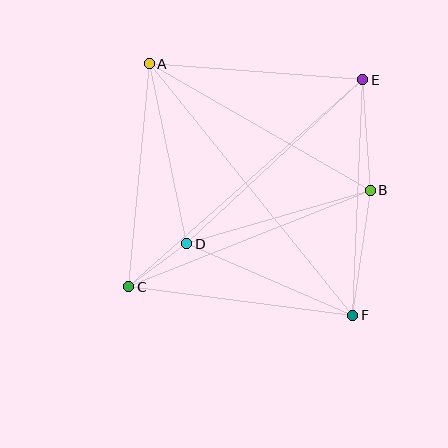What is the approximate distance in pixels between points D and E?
The distance between D and E is approximately 241 pixels.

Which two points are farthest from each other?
Points A and F are farthest from each other.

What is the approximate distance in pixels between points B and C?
The distance between B and C is approximately 260 pixels.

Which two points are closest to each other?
Points C and D are closest to each other.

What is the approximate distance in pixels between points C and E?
The distance between C and E is approximately 313 pixels.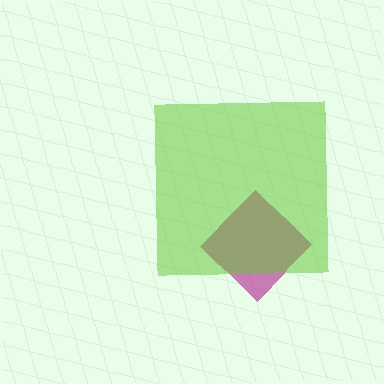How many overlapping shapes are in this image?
There are 2 overlapping shapes in the image.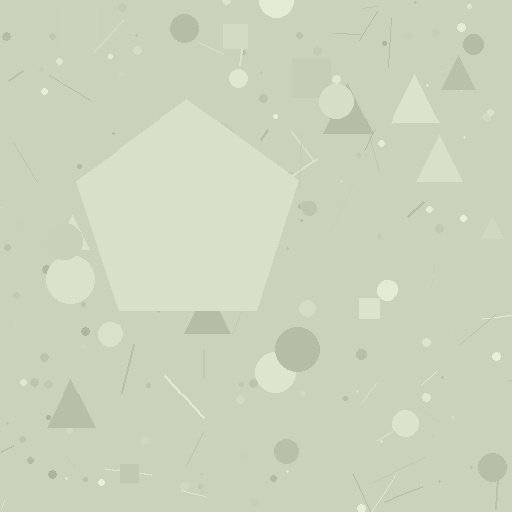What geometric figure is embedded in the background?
A pentagon is embedded in the background.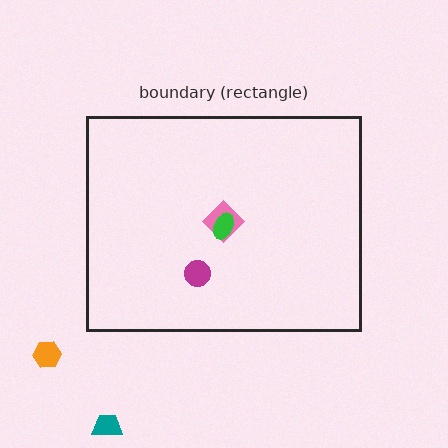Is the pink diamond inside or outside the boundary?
Inside.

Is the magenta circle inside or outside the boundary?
Inside.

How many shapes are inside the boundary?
3 inside, 2 outside.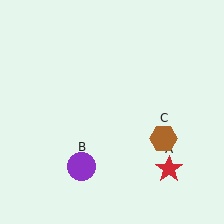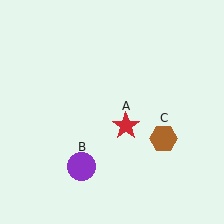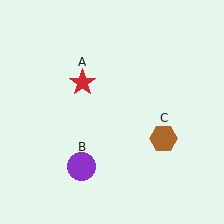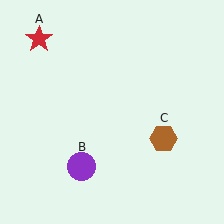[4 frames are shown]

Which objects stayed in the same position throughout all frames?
Purple circle (object B) and brown hexagon (object C) remained stationary.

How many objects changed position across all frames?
1 object changed position: red star (object A).